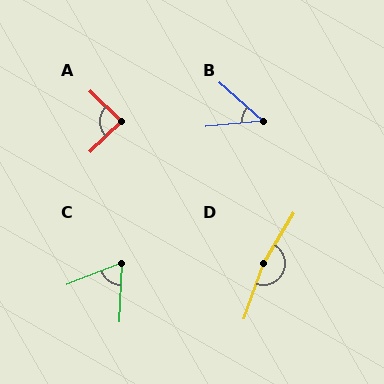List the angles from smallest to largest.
B (46°), C (67°), A (88°), D (169°).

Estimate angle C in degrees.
Approximately 67 degrees.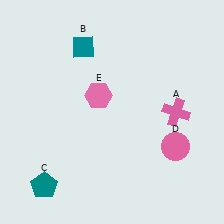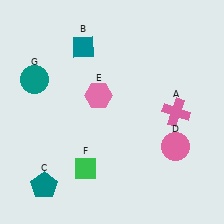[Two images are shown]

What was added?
A green diamond (F), a teal circle (G) were added in Image 2.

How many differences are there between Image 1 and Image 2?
There are 2 differences between the two images.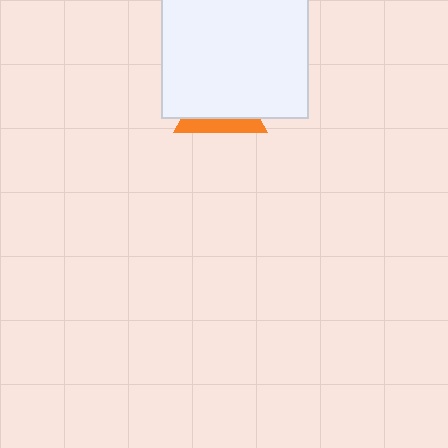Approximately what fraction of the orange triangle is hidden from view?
Roughly 69% of the orange triangle is hidden behind the white square.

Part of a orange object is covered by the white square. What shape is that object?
It is a triangle.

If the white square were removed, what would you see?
You would see the complete orange triangle.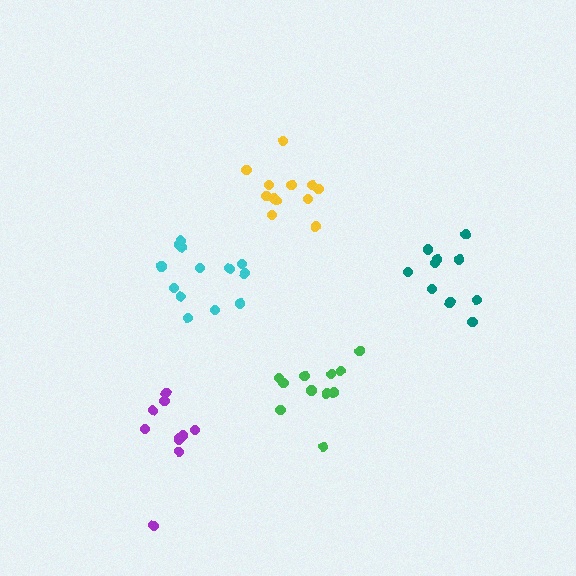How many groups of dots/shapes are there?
There are 5 groups.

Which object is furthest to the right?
The teal cluster is rightmost.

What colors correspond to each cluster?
The clusters are colored: yellow, green, teal, cyan, purple.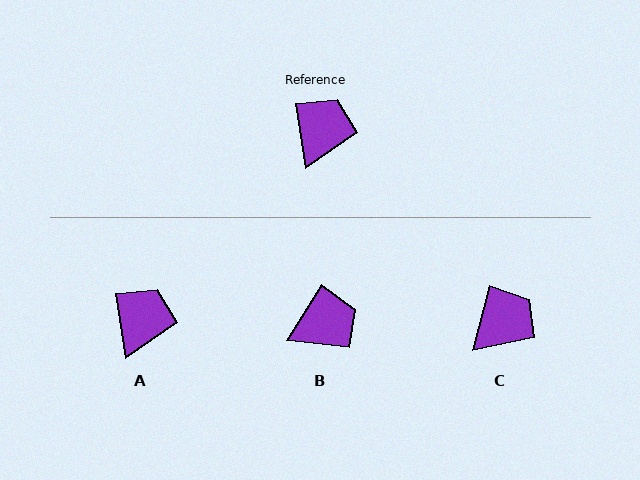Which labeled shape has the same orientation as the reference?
A.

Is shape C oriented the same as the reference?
No, it is off by about 24 degrees.